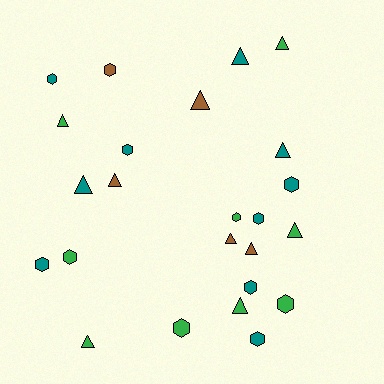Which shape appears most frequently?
Triangle, with 12 objects.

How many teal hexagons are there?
There are 7 teal hexagons.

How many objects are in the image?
There are 24 objects.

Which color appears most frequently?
Teal, with 10 objects.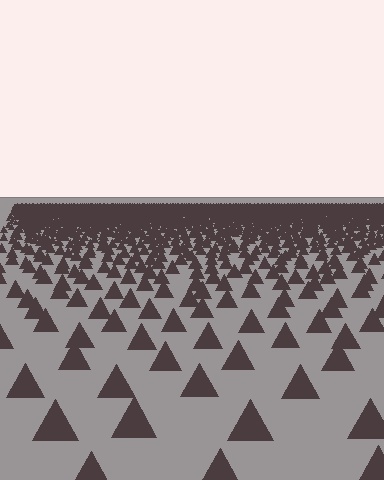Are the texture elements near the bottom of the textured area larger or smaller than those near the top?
Larger. Near the bottom, elements are closer to the viewer and appear at a bigger on-screen size.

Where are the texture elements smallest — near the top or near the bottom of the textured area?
Near the top.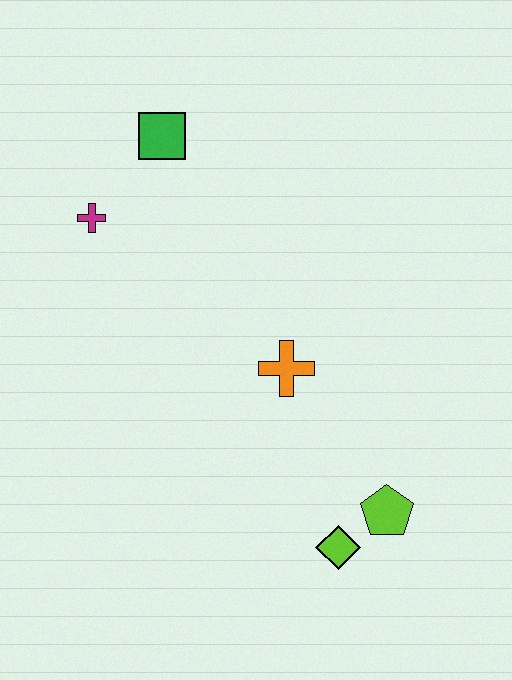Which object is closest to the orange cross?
The lime pentagon is closest to the orange cross.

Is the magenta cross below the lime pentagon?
No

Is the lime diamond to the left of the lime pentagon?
Yes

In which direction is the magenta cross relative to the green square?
The magenta cross is below the green square.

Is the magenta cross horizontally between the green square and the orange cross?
No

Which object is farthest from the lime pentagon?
The green square is farthest from the lime pentagon.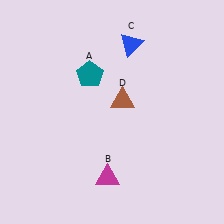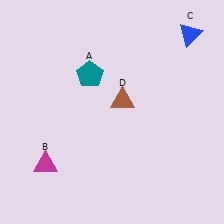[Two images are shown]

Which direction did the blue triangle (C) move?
The blue triangle (C) moved right.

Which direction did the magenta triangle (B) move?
The magenta triangle (B) moved left.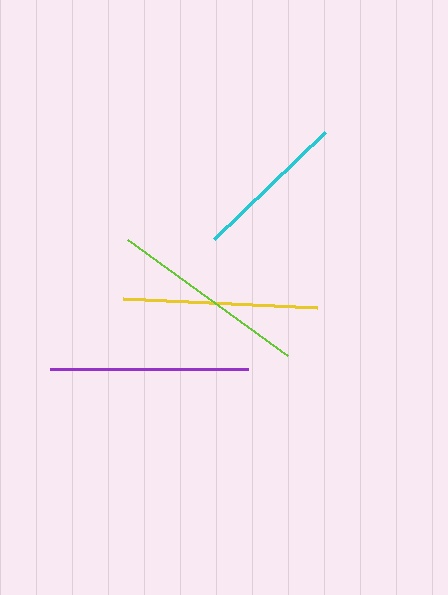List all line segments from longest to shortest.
From longest to shortest: purple, lime, yellow, cyan.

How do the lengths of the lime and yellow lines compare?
The lime and yellow lines are approximately the same length.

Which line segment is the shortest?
The cyan line is the shortest at approximately 154 pixels.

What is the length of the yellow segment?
The yellow segment is approximately 195 pixels long.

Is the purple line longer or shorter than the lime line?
The purple line is longer than the lime line.